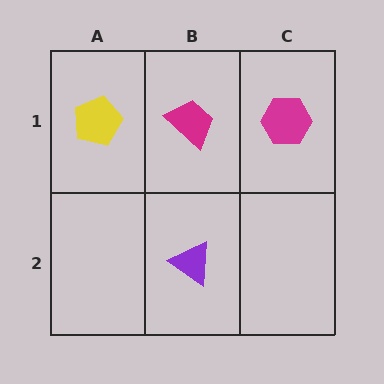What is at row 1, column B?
A magenta trapezoid.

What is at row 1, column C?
A magenta hexagon.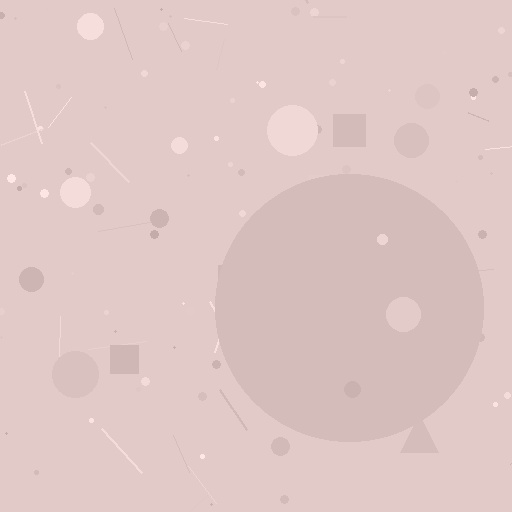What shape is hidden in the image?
A circle is hidden in the image.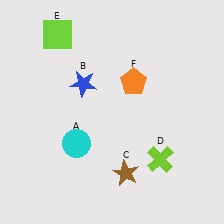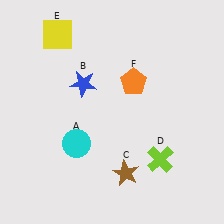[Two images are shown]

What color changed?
The square (E) changed from lime in Image 1 to yellow in Image 2.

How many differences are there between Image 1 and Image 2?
There is 1 difference between the two images.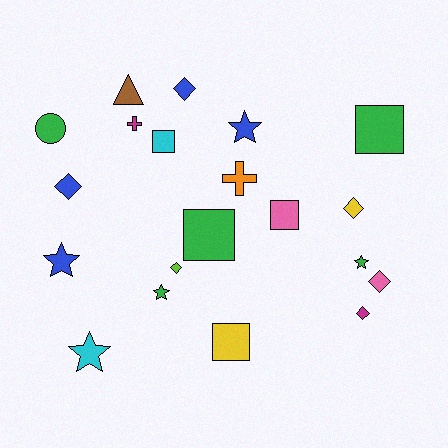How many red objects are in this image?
There are no red objects.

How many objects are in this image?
There are 20 objects.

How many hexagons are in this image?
There are no hexagons.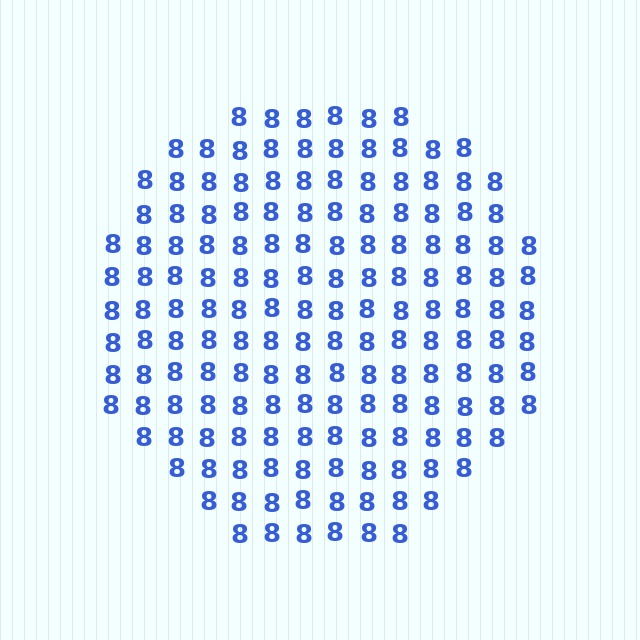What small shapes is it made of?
It is made of small digit 8's.